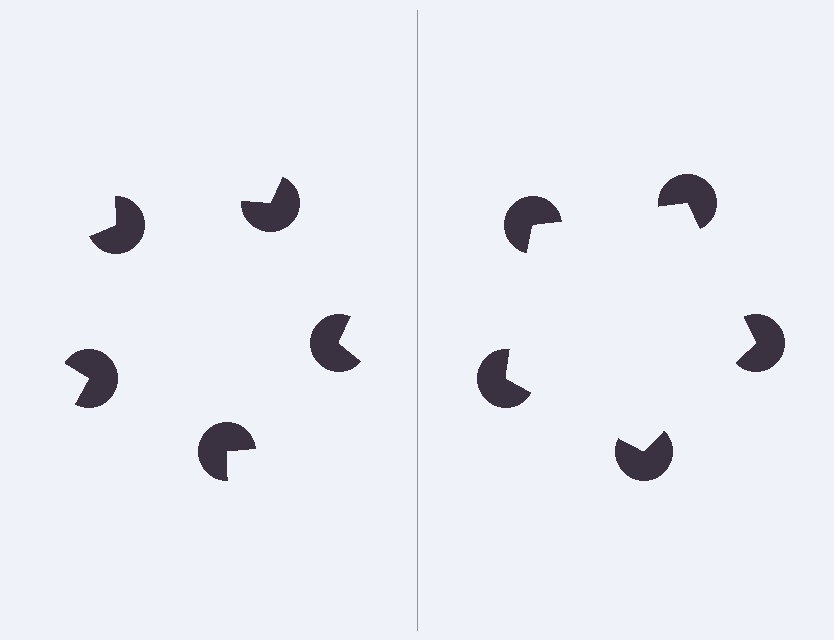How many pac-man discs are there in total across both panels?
10 — 5 on each side.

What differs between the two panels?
The pac-man discs are positioned identically on both sides; only the wedge orientations differ. On the right they align to a pentagon; on the left they are misaligned.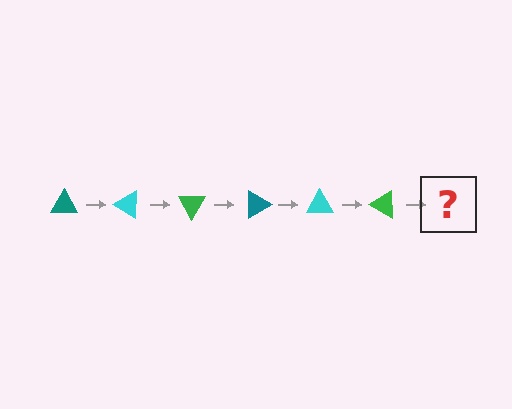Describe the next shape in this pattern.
It should be a teal triangle, rotated 180 degrees from the start.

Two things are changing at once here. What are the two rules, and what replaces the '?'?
The two rules are that it rotates 30 degrees each step and the color cycles through teal, cyan, and green. The '?' should be a teal triangle, rotated 180 degrees from the start.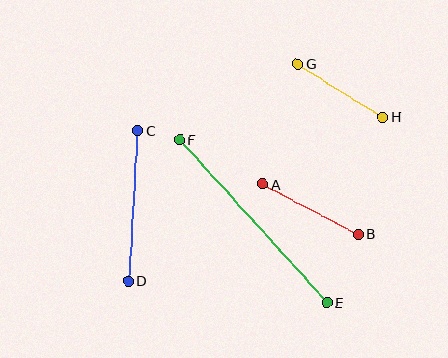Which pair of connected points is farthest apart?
Points E and F are farthest apart.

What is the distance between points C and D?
The distance is approximately 151 pixels.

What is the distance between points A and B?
The distance is approximately 108 pixels.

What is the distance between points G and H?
The distance is approximately 100 pixels.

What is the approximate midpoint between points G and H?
The midpoint is at approximately (340, 90) pixels.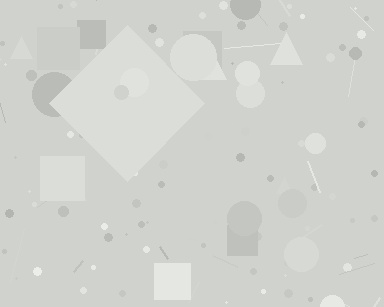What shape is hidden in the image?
A diamond is hidden in the image.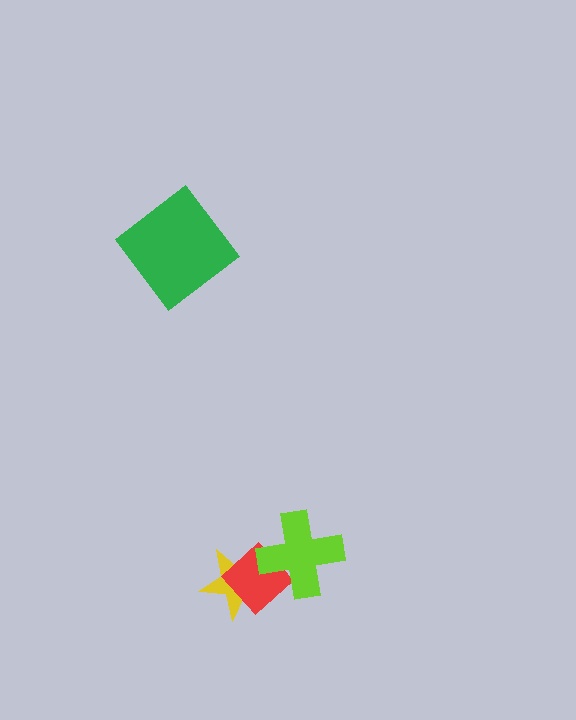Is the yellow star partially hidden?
Yes, it is partially covered by another shape.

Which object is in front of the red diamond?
The lime cross is in front of the red diamond.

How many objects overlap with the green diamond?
0 objects overlap with the green diamond.